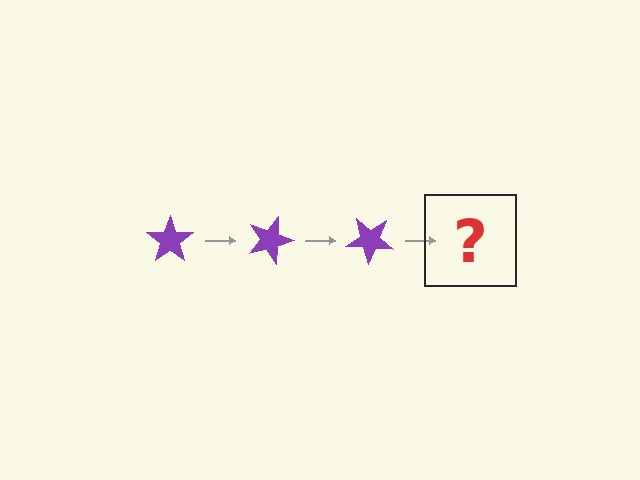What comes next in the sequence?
The next element should be a purple star rotated 60 degrees.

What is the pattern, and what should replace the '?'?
The pattern is that the star rotates 20 degrees each step. The '?' should be a purple star rotated 60 degrees.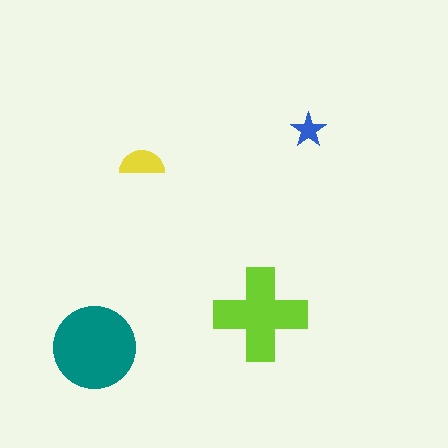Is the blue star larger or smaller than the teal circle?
Smaller.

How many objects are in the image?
There are 4 objects in the image.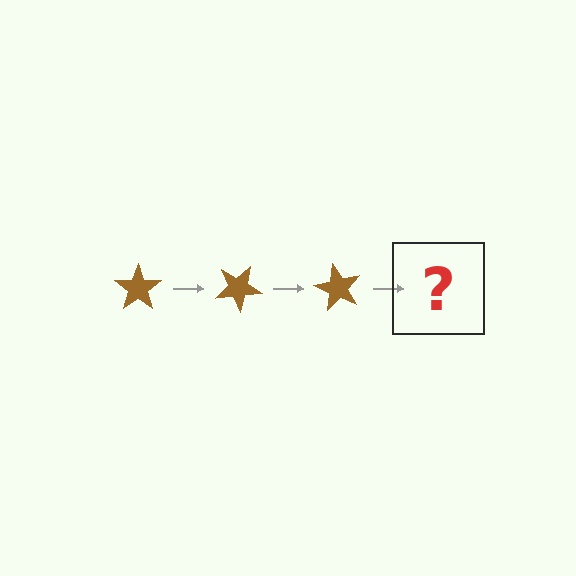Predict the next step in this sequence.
The next step is a brown star rotated 90 degrees.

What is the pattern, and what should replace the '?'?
The pattern is that the star rotates 30 degrees each step. The '?' should be a brown star rotated 90 degrees.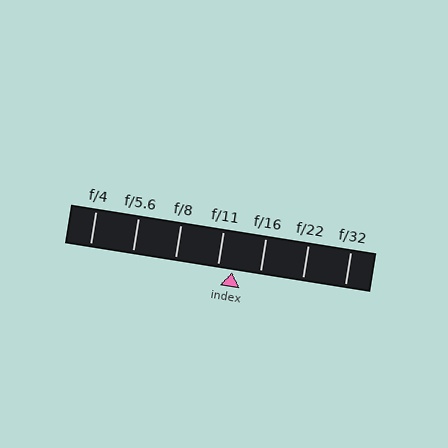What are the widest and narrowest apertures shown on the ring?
The widest aperture shown is f/4 and the narrowest is f/32.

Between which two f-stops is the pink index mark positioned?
The index mark is between f/11 and f/16.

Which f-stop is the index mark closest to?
The index mark is closest to f/11.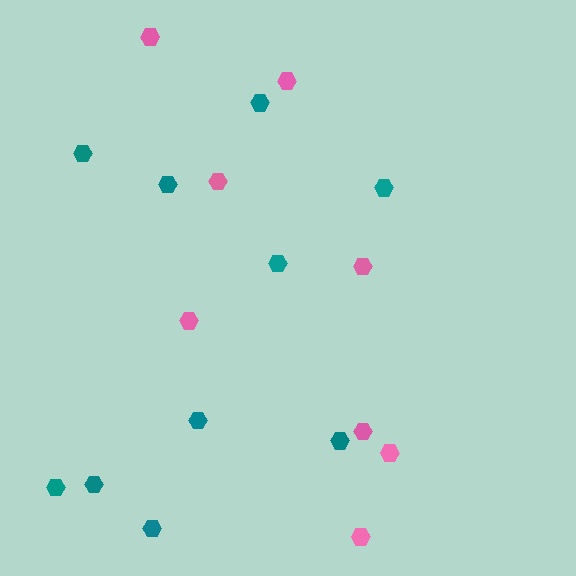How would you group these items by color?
There are 2 groups: one group of pink hexagons (8) and one group of teal hexagons (10).